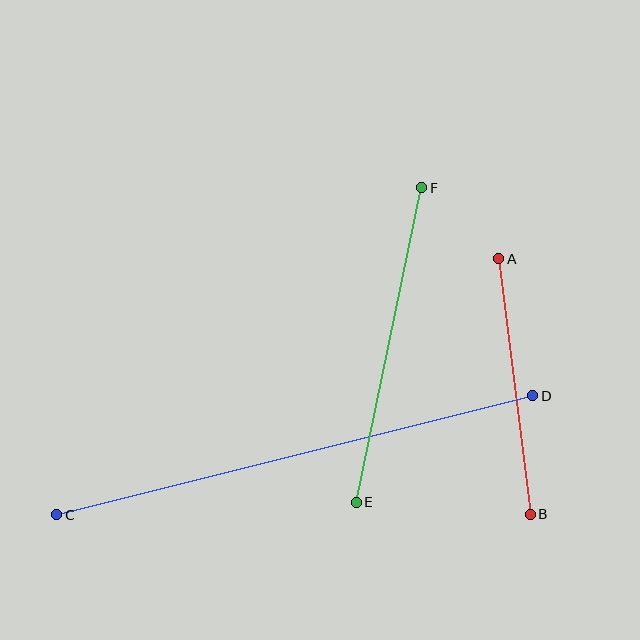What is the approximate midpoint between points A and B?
The midpoint is at approximately (514, 386) pixels.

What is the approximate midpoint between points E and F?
The midpoint is at approximately (389, 345) pixels.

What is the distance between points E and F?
The distance is approximately 321 pixels.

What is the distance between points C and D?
The distance is approximately 490 pixels.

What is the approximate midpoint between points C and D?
The midpoint is at approximately (295, 455) pixels.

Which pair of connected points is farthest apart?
Points C and D are farthest apart.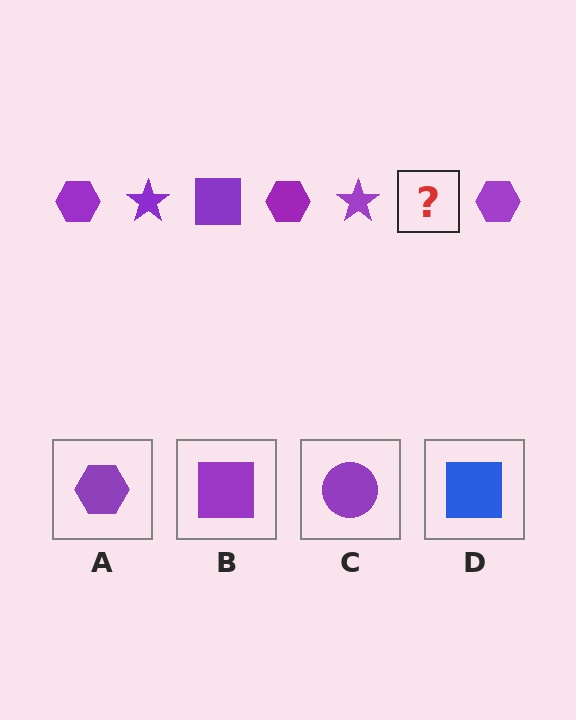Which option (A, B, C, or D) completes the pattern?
B.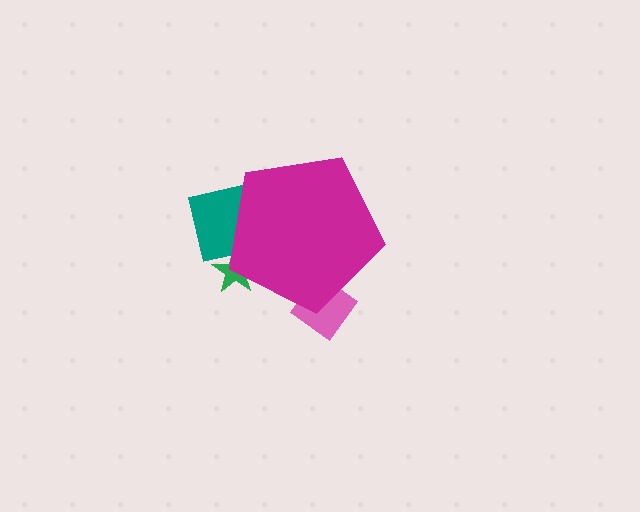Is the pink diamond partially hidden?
Yes, the pink diamond is partially hidden behind the magenta pentagon.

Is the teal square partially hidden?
Yes, the teal square is partially hidden behind the magenta pentagon.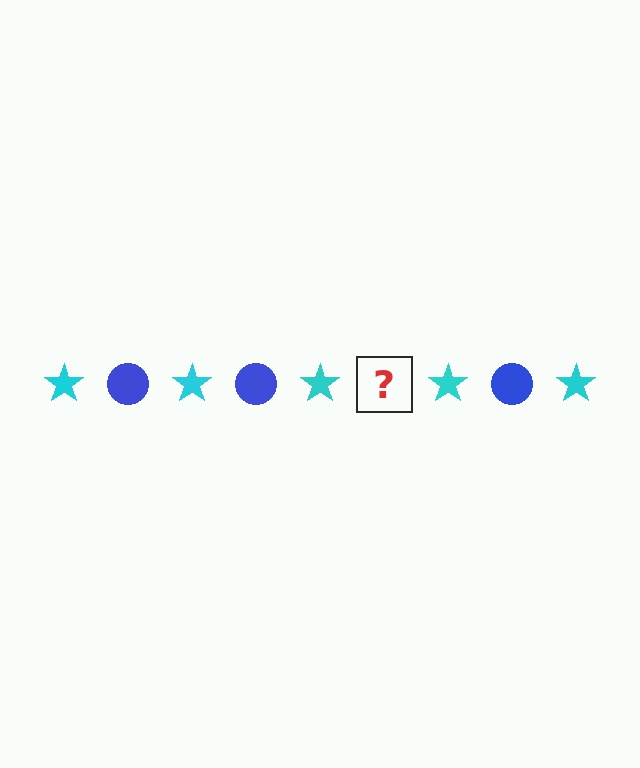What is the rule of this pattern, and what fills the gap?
The rule is that the pattern alternates between cyan star and blue circle. The gap should be filled with a blue circle.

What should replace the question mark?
The question mark should be replaced with a blue circle.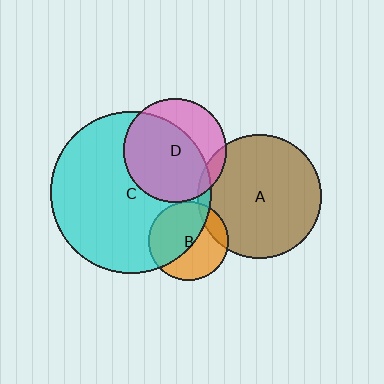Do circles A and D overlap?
Yes.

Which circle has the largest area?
Circle C (cyan).